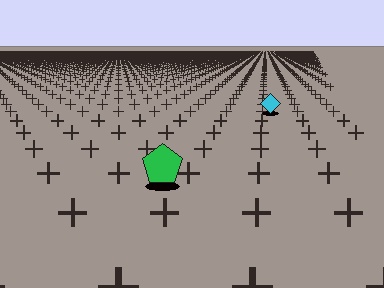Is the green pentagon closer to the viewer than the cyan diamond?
Yes. The green pentagon is closer — you can tell from the texture gradient: the ground texture is coarser near it.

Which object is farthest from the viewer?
The cyan diamond is farthest from the viewer. It appears smaller and the ground texture around it is denser.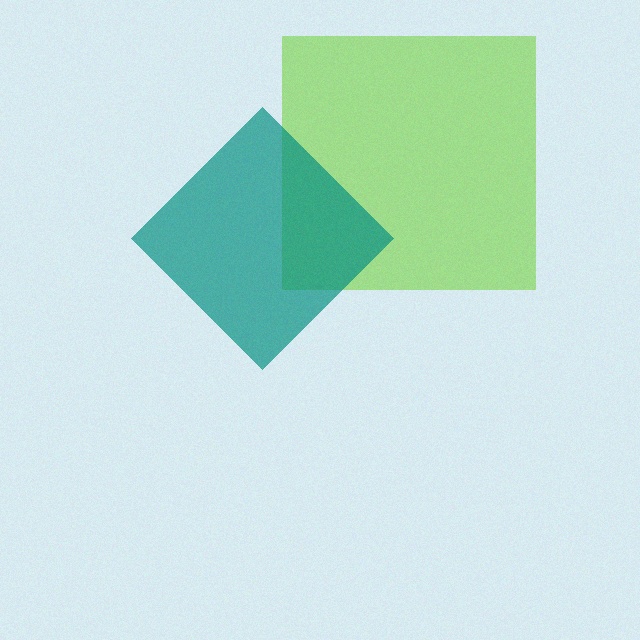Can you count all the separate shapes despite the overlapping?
Yes, there are 2 separate shapes.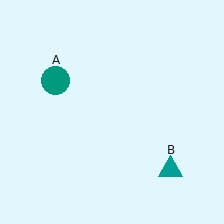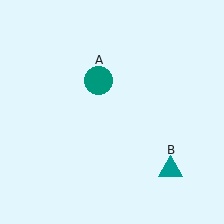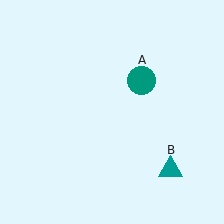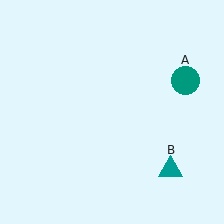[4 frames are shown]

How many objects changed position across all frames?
1 object changed position: teal circle (object A).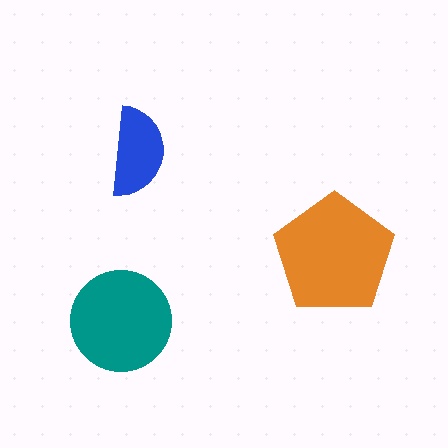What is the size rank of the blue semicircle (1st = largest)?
3rd.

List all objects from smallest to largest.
The blue semicircle, the teal circle, the orange pentagon.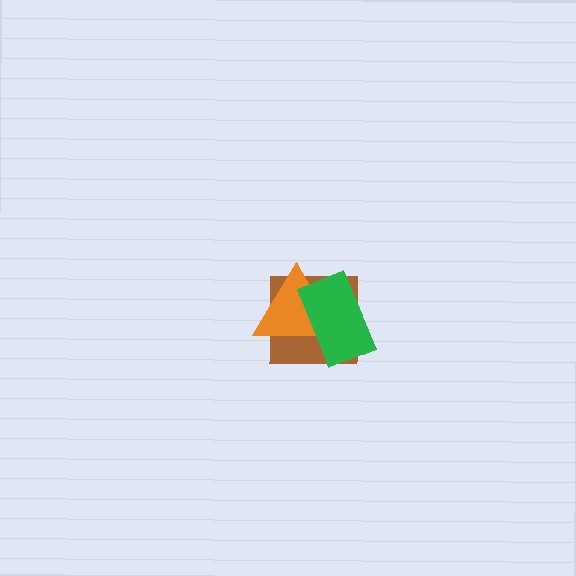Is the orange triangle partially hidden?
Yes, it is partially covered by another shape.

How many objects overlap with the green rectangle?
2 objects overlap with the green rectangle.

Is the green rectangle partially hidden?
No, no other shape covers it.